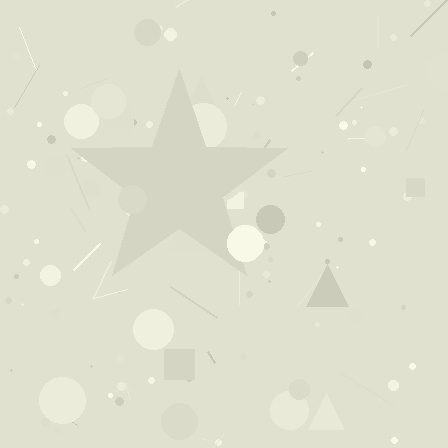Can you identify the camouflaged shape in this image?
The camouflaged shape is a star.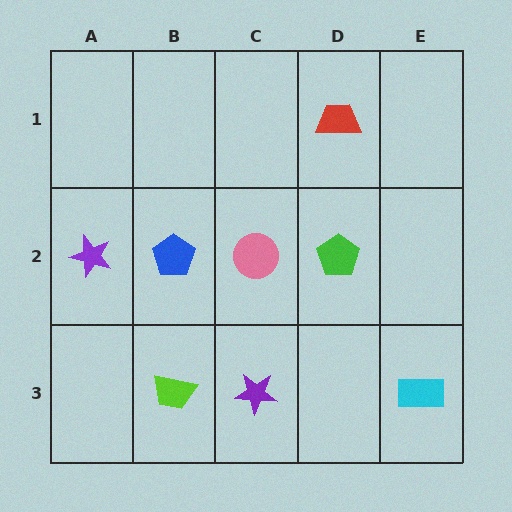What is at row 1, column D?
A red trapezoid.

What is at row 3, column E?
A cyan rectangle.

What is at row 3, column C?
A purple star.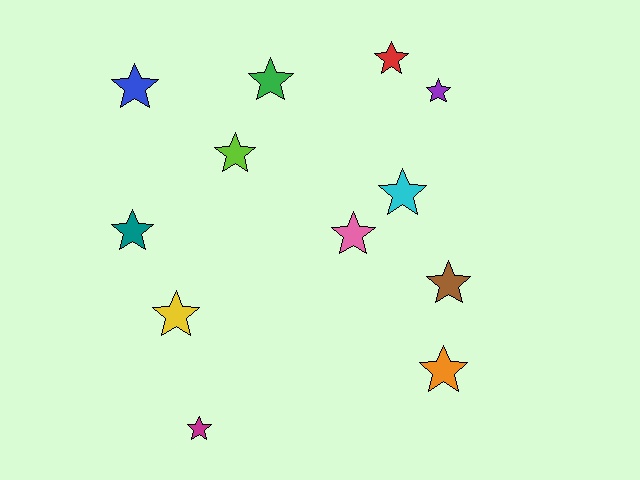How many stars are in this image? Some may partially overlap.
There are 12 stars.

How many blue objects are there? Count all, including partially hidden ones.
There is 1 blue object.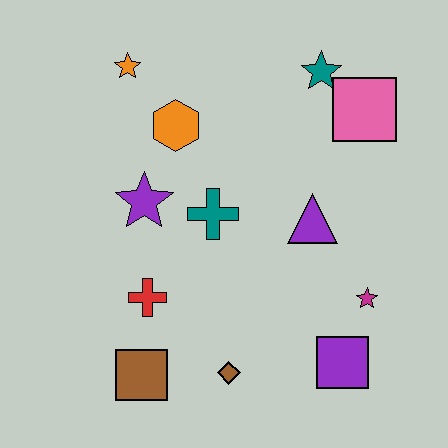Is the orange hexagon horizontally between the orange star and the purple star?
No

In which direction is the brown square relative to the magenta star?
The brown square is to the left of the magenta star.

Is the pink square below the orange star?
Yes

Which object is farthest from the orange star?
The purple square is farthest from the orange star.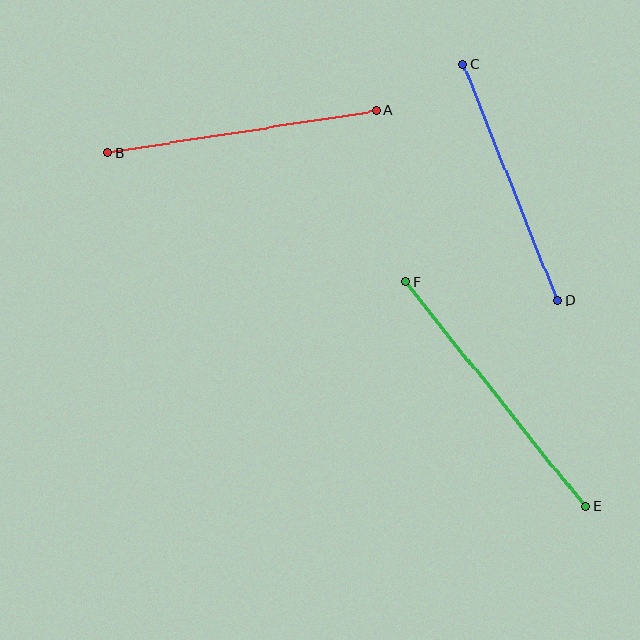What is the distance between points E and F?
The distance is approximately 288 pixels.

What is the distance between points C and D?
The distance is approximately 254 pixels.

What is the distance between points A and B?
The distance is approximately 271 pixels.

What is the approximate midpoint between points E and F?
The midpoint is at approximately (496, 394) pixels.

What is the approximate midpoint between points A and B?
The midpoint is at approximately (242, 132) pixels.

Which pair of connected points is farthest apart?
Points E and F are farthest apart.